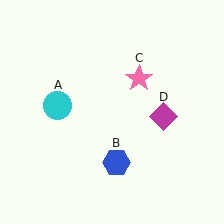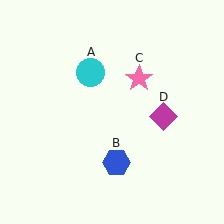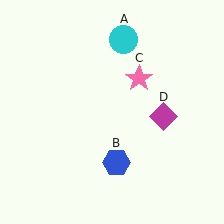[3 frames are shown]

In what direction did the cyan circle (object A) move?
The cyan circle (object A) moved up and to the right.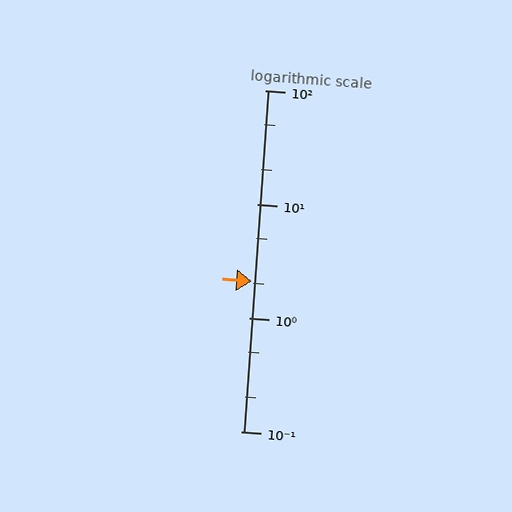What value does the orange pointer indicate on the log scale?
The pointer indicates approximately 2.1.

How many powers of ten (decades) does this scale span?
The scale spans 3 decades, from 0.1 to 100.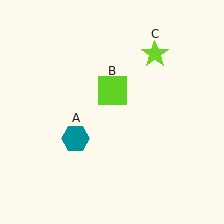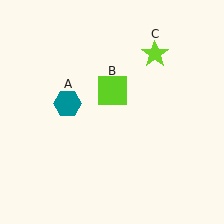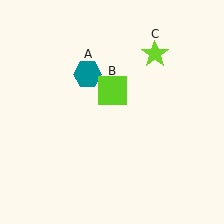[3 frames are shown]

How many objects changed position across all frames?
1 object changed position: teal hexagon (object A).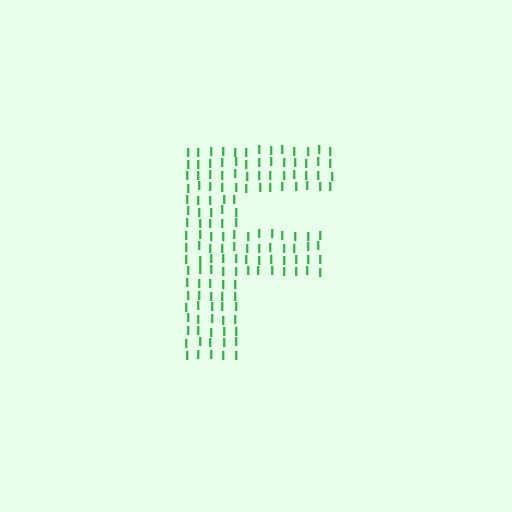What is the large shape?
The large shape is the letter F.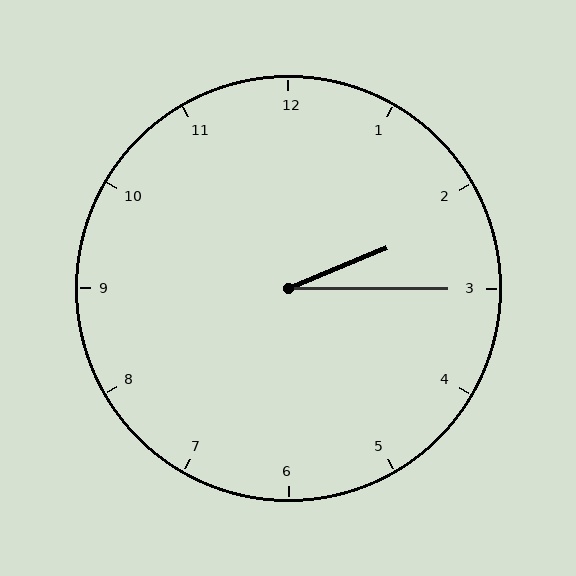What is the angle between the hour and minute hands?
Approximately 22 degrees.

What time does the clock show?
2:15.